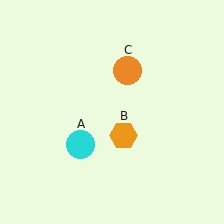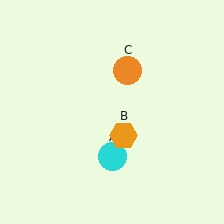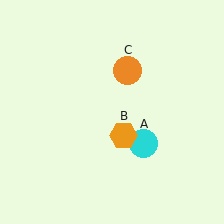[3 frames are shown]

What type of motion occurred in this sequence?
The cyan circle (object A) rotated counterclockwise around the center of the scene.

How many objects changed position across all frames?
1 object changed position: cyan circle (object A).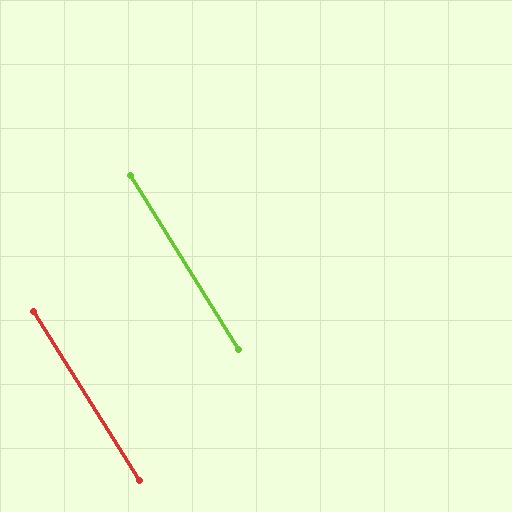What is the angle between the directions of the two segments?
Approximately 0 degrees.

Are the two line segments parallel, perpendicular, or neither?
Parallel — their directions differ by only 0.3°.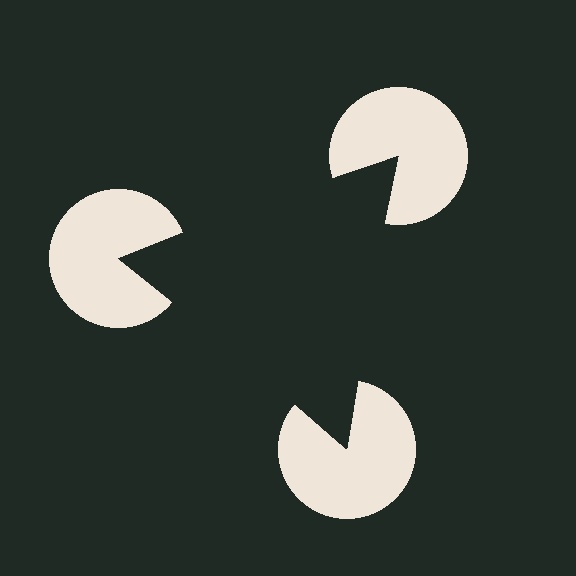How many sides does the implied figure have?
3 sides.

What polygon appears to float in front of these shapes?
An illusory triangle — its edges are inferred from the aligned wedge cuts in the pac-man discs, not physically drawn.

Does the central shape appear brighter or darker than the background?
It typically appears slightly darker than the background, even though no actual brightness change is drawn.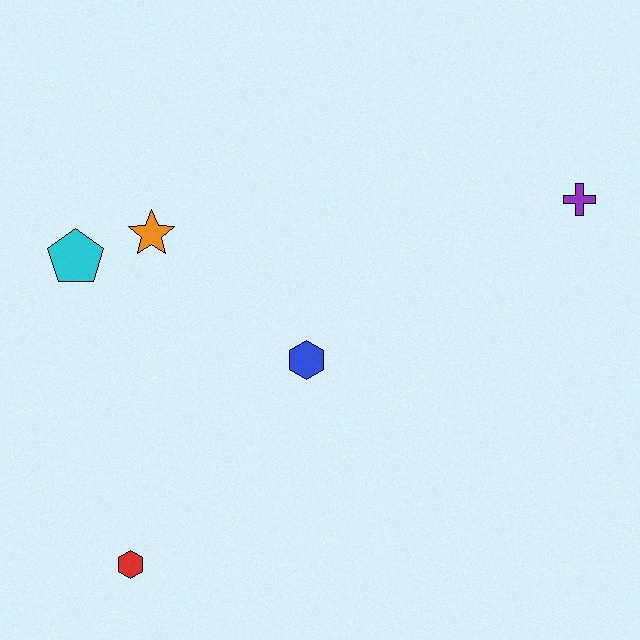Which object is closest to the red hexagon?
The blue hexagon is closest to the red hexagon.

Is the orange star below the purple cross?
Yes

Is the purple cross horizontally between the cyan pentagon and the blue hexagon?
No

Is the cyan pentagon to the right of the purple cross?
No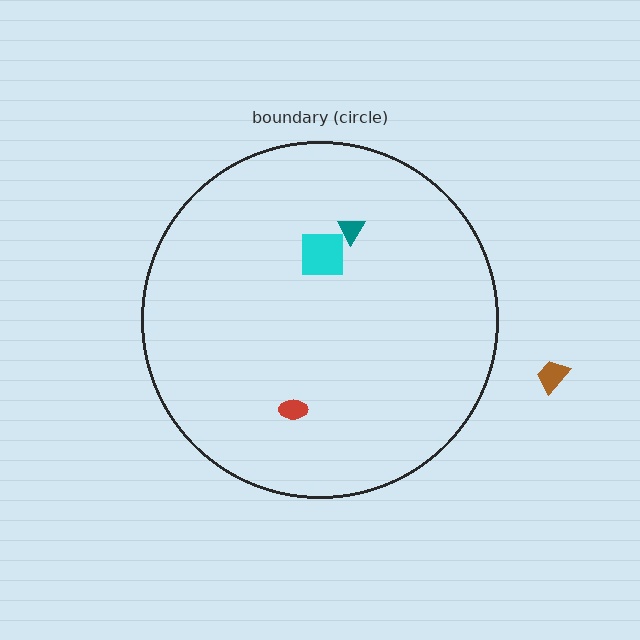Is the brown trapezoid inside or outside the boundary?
Outside.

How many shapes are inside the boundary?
3 inside, 1 outside.